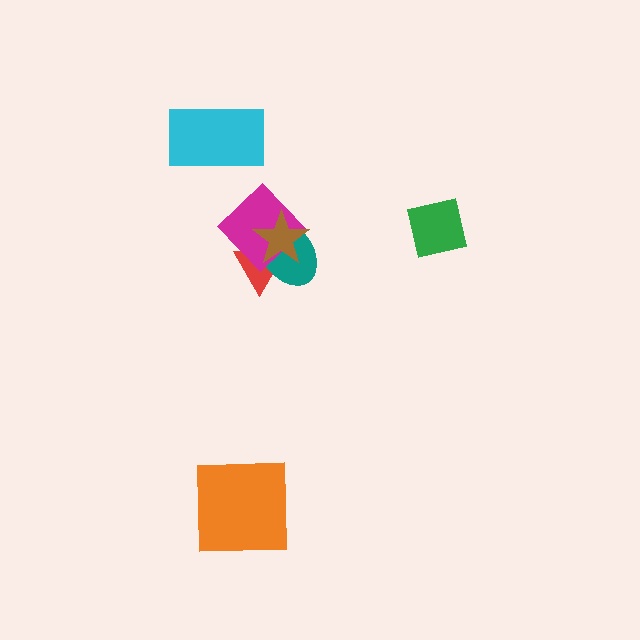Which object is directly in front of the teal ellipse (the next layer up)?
The magenta diamond is directly in front of the teal ellipse.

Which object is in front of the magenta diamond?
The brown star is in front of the magenta diamond.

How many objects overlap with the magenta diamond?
3 objects overlap with the magenta diamond.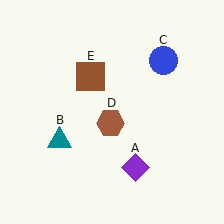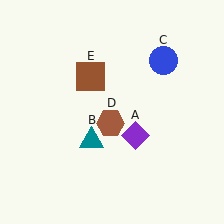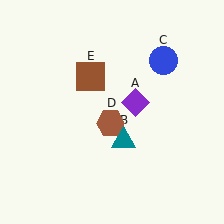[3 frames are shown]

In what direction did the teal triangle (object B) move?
The teal triangle (object B) moved right.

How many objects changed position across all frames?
2 objects changed position: purple diamond (object A), teal triangle (object B).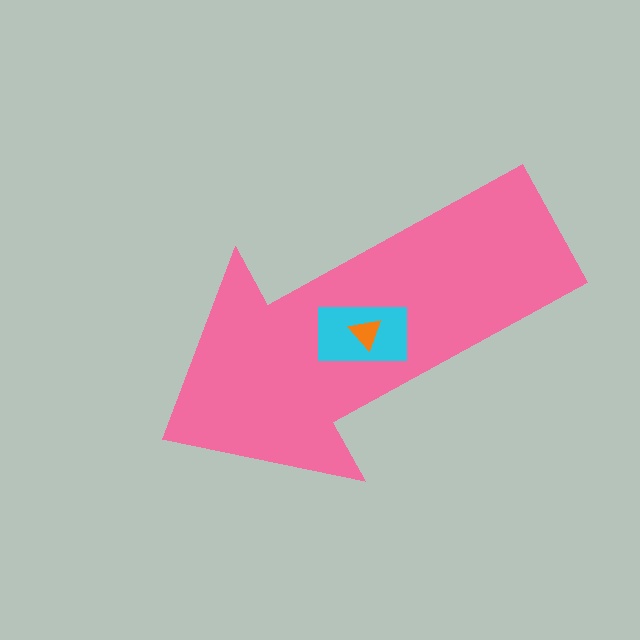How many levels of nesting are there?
3.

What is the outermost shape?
The pink arrow.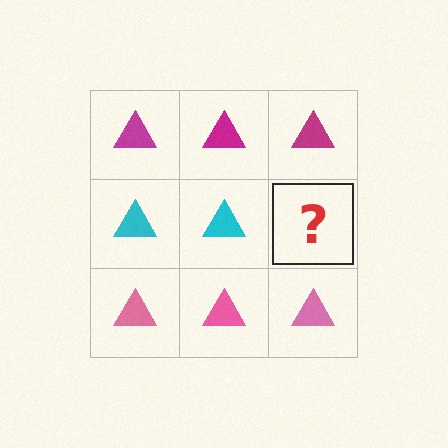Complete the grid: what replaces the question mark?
The question mark should be replaced with a cyan triangle.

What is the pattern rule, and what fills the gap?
The rule is that each row has a consistent color. The gap should be filled with a cyan triangle.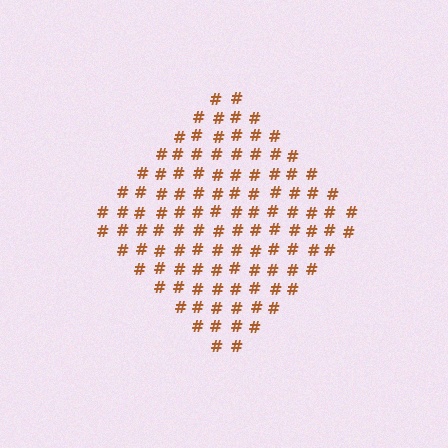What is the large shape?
The large shape is a diamond.